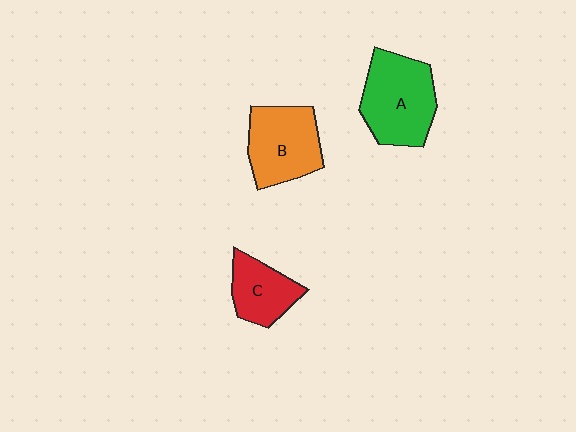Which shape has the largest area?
Shape A (green).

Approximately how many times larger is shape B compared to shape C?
Approximately 1.4 times.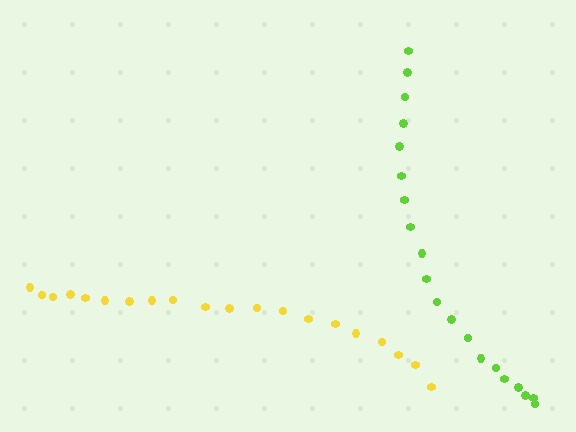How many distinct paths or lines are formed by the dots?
There are 2 distinct paths.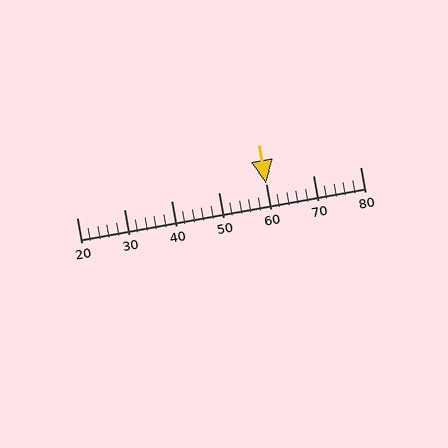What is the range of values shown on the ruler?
The ruler shows values from 20 to 80.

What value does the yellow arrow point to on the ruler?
The yellow arrow points to approximately 60.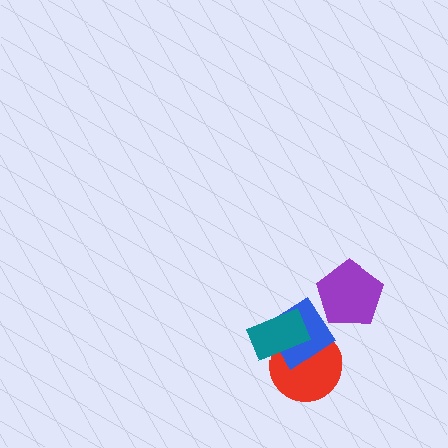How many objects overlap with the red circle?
2 objects overlap with the red circle.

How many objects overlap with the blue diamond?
3 objects overlap with the blue diamond.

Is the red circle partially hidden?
Yes, it is partially covered by another shape.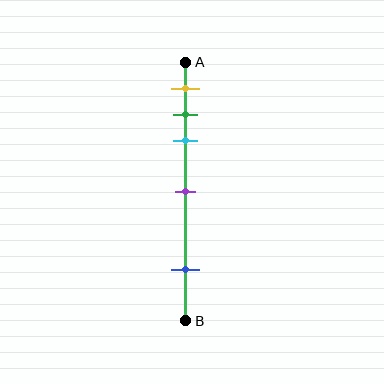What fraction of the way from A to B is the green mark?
The green mark is approximately 20% (0.2) of the way from A to B.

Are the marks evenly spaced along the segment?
No, the marks are not evenly spaced.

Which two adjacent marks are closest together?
The green and cyan marks are the closest adjacent pair.